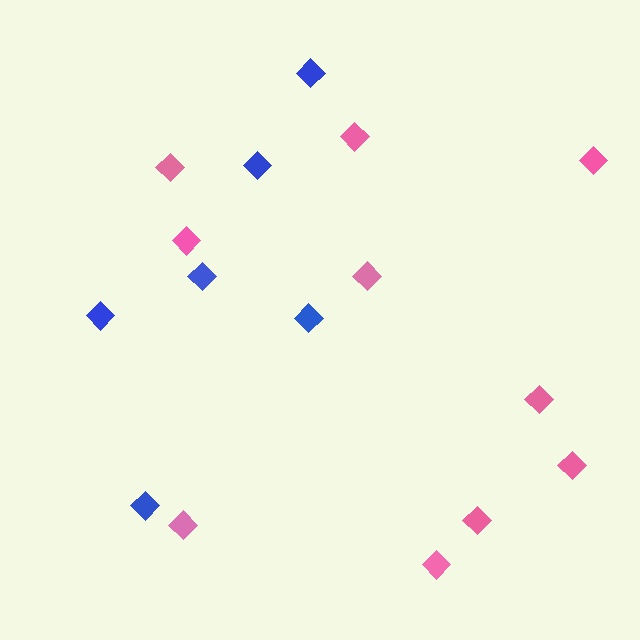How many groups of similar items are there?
There are 2 groups: one group of blue diamonds (6) and one group of pink diamonds (10).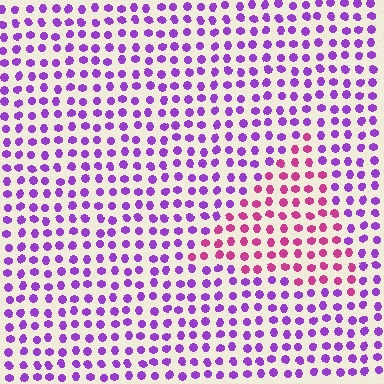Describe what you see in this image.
The image is filled with small purple elements in a uniform arrangement. A triangle-shaped region is visible where the elements are tinted to a slightly different hue, forming a subtle color boundary.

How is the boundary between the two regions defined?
The boundary is defined purely by a slight shift in hue (about 45 degrees). Spacing, size, and orientation are identical on both sides.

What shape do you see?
I see a triangle.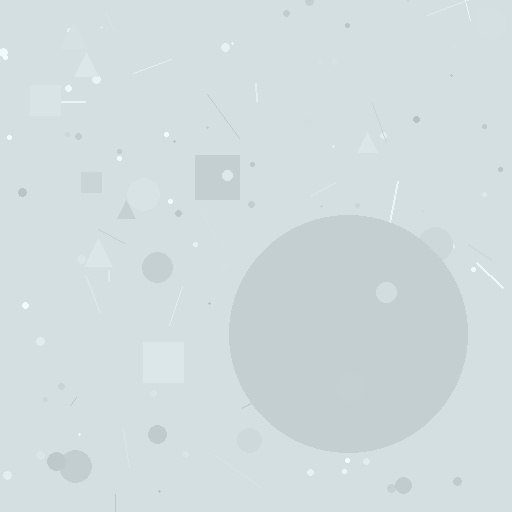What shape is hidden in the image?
A circle is hidden in the image.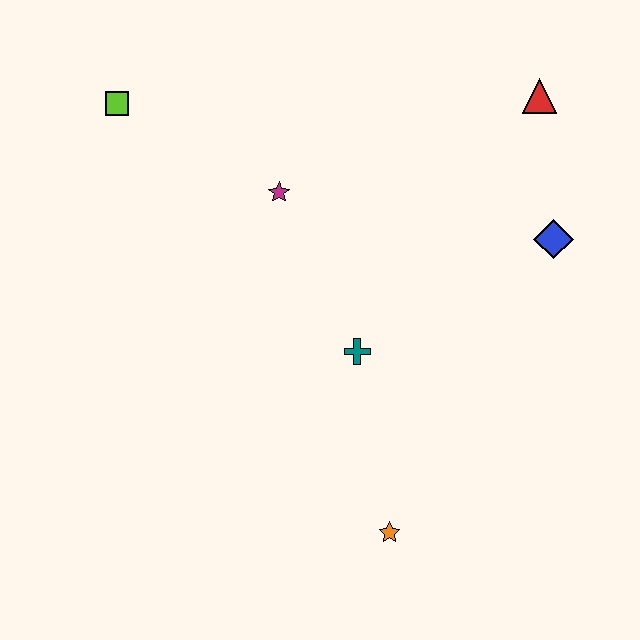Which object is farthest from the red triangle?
The orange star is farthest from the red triangle.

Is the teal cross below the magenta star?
Yes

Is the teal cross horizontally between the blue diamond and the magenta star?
Yes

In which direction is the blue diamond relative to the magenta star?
The blue diamond is to the right of the magenta star.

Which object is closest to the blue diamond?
The red triangle is closest to the blue diamond.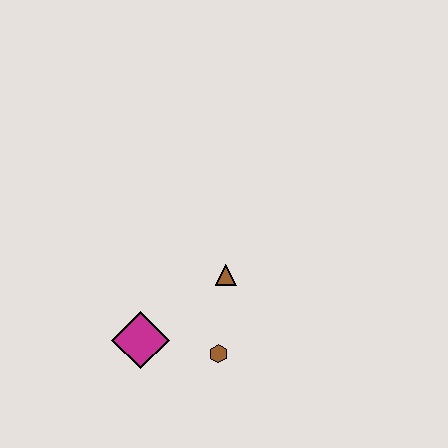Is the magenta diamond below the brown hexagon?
No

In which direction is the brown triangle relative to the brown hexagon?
The brown triangle is above the brown hexagon.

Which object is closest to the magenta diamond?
The brown hexagon is closest to the magenta diamond.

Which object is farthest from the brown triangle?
The magenta diamond is farthest from the brown triangle.